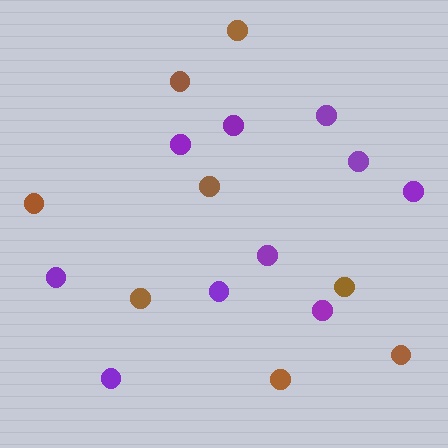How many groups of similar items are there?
There are 2 groups: one group of brown circles (8) and one group of purple circles (10).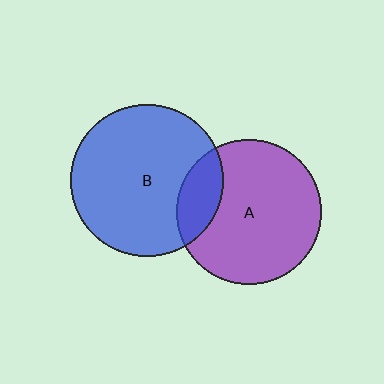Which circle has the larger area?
Circle B (blue).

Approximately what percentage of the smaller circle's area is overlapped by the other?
Approximately 20%.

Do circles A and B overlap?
Yes.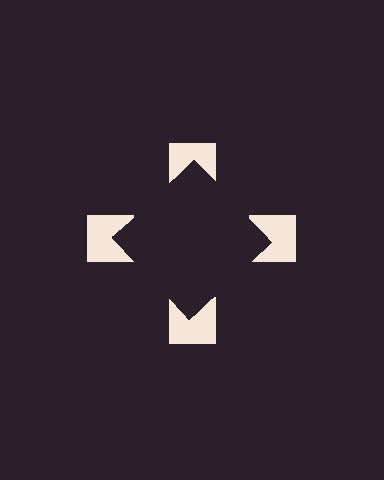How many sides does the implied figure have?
4 sides.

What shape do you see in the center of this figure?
An illusory square — its edges are inferred from the aligned wedge cuts in the notched squares, not physically drawn.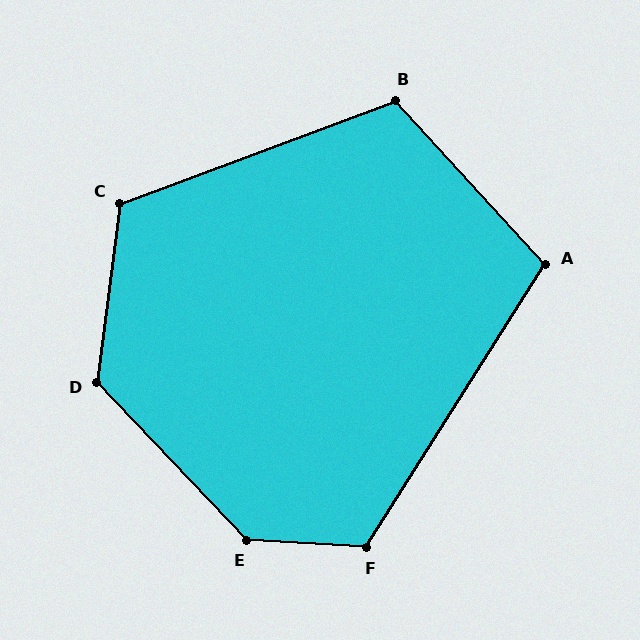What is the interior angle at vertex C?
Approximately 118 degrees (obtuse).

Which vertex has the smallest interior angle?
A, at approximately 105 degrees.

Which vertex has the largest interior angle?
E, at approximately 137 degrees.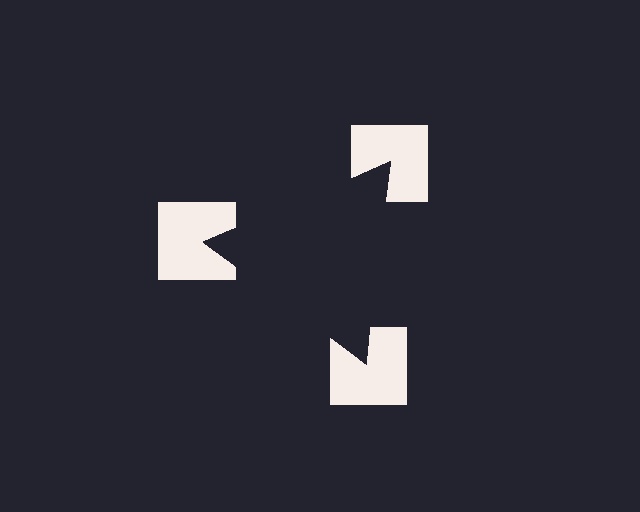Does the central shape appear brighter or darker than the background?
It typically appears slightly darker than the background, even though no actual brightness change is drawn.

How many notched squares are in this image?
There are 3 — one at each vertex of the illusory triangle.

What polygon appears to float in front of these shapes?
An illusory triangle — its edges are inferred from the aligned wedge cuts in the notched squares, not physically drawn.